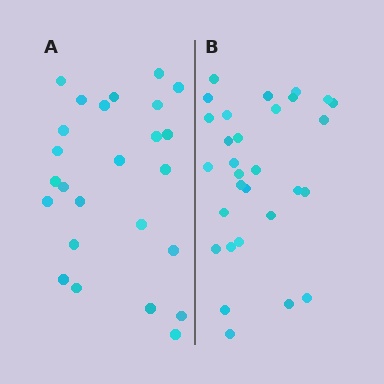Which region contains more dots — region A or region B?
Region B (the right region) has more dots.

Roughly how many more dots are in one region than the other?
Region B has about 5 more dots than region A.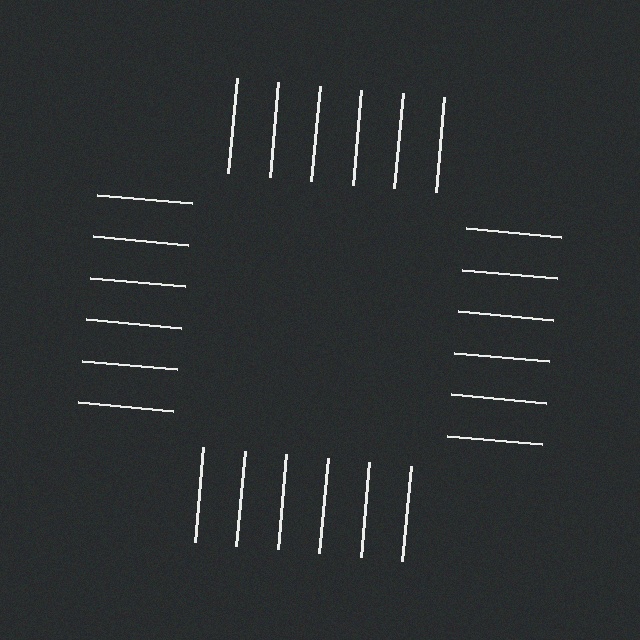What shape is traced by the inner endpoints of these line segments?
An illusory square — the line segments terminate on its edges but no continuous stroke is drawn.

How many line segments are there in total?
24 — 6 along each of the 4 edges.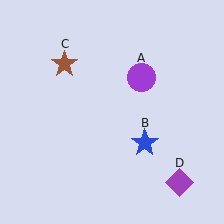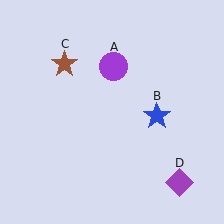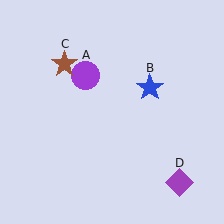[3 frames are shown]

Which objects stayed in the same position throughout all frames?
Brown star (object C) and purple diamond (object D) remained stationary.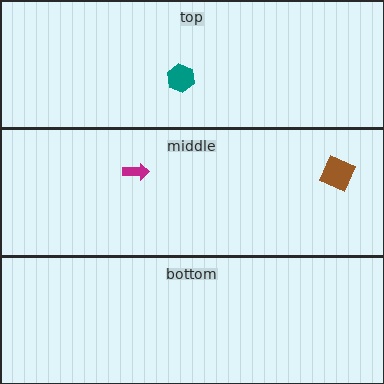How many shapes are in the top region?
1.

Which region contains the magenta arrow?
The middle region.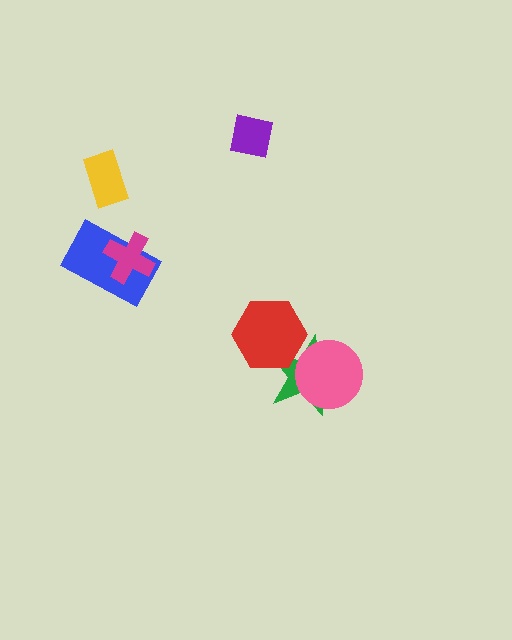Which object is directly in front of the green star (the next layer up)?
The red hexagon is directly in front of the green star.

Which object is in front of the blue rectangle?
The magenta cross is in front of the blue rectangle.